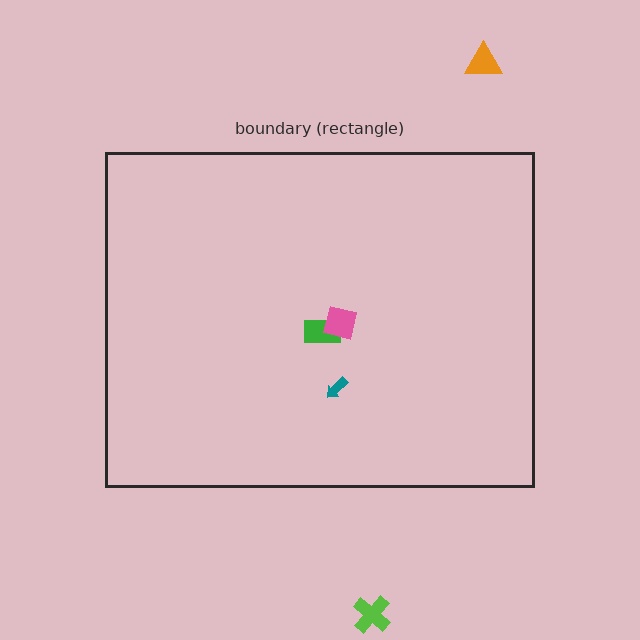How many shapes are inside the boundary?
3 inside, 2 outside.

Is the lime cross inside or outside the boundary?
Outside.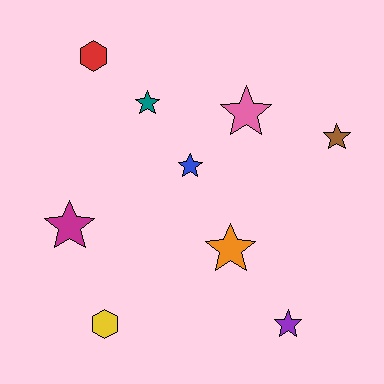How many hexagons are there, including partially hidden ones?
There are 2 hexagons.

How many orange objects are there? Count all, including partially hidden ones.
There is 1 orange object.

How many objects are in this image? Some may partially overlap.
There are 9 objects.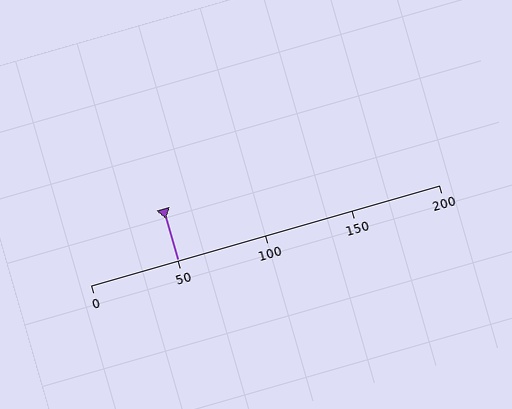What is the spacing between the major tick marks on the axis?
The major ticks are spaced 50 apart.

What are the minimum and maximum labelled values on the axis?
The axis runs from 0 to 200.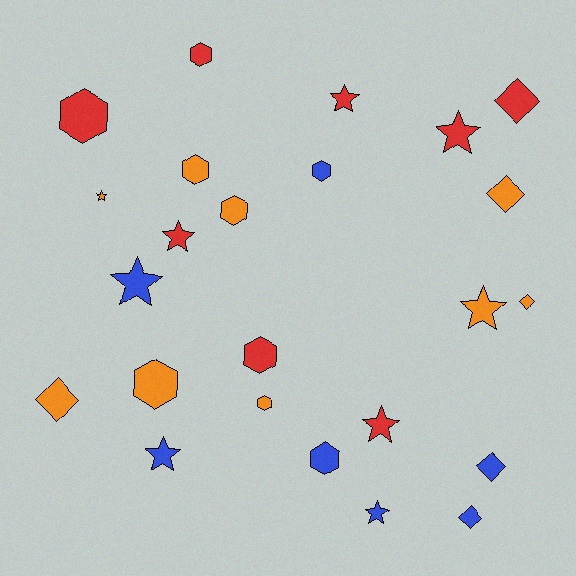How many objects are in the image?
There are 24 objects.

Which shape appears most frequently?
Hexagon, with 9 objects.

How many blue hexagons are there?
There are 2 blue hexagons.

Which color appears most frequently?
Orange, with 9 objects.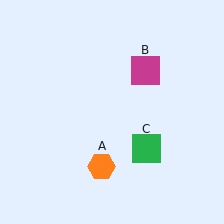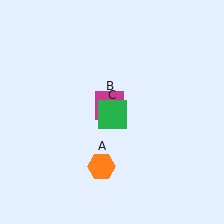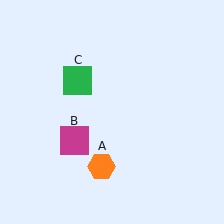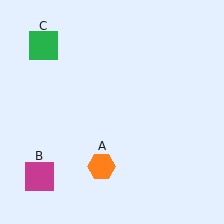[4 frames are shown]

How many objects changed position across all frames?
2 objects changed position: magenta square (object B), green square (object C).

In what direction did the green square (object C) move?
The green square (object C) moved up and to the left.